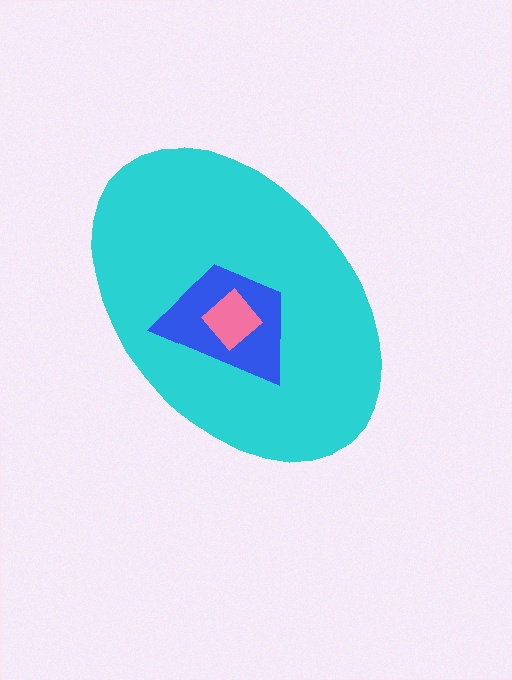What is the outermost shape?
The cyan ellipse.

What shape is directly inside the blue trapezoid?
The pink diamond.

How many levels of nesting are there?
3.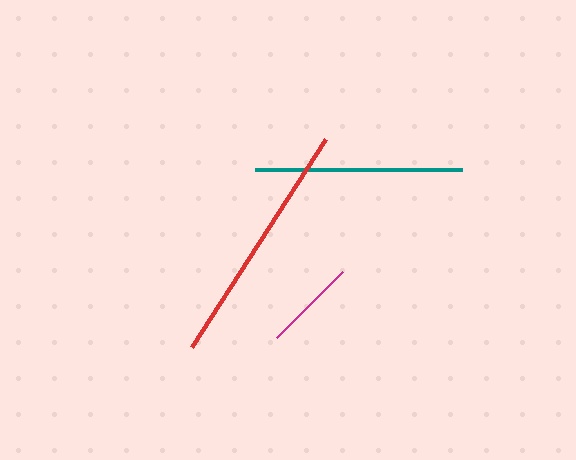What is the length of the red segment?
The red segment is approximately 247 pixels long.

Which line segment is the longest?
The red line is the longest at approximately 247 pixels.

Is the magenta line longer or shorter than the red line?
The red line is longer than the magenta line.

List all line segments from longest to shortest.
From longest to shortest: red, teal, magenta.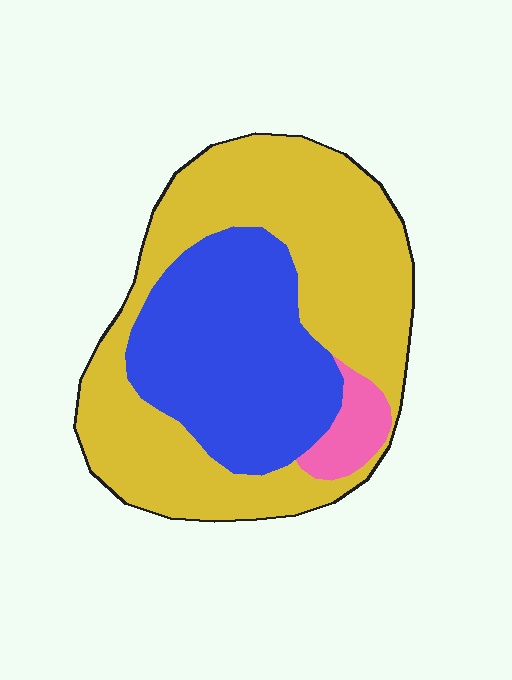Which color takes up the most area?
Yellow, at roughly 60%.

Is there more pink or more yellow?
Yellow.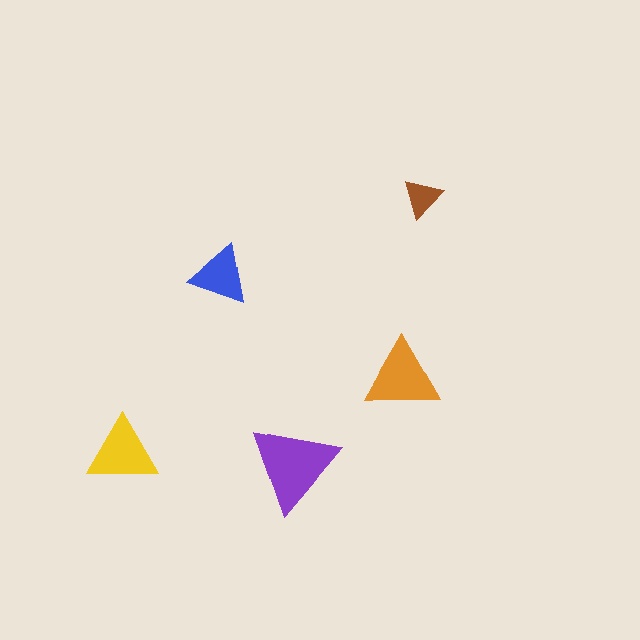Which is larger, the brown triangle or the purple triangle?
The purple one.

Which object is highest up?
The brown triangle is topmost.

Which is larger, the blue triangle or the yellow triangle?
The yellow one.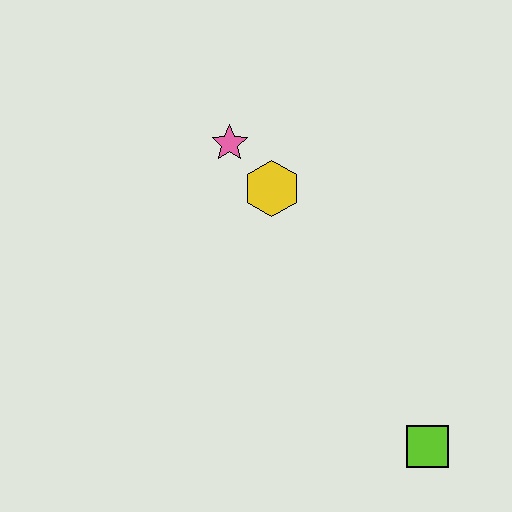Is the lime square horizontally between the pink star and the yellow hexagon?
No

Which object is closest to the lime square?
The yellow hexagon is closest to the lime square.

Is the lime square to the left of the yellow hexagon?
No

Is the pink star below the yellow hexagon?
No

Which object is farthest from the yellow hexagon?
The lime square is farthest from the yellow hexagon.